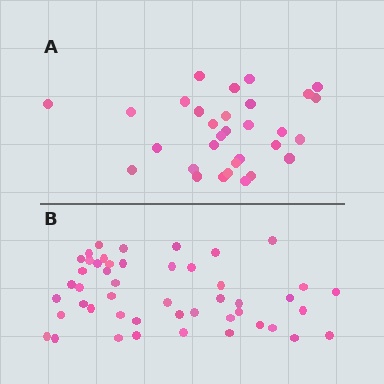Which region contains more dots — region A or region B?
Region B (the bottom region) has more dots.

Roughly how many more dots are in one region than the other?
Region B has approximately 15 more dots than region A.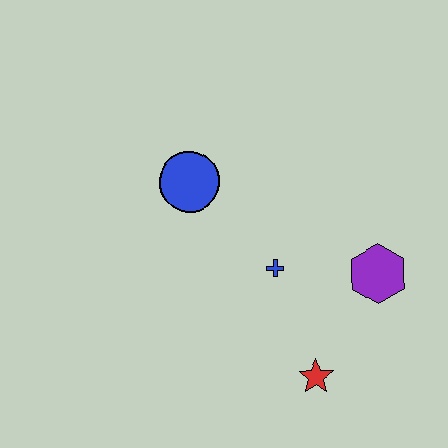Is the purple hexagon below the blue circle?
Yes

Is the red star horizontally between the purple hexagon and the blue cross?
Yes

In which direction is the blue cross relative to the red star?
The blue cross is above the red star.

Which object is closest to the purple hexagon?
The blue cross is closest to the purple hexagon.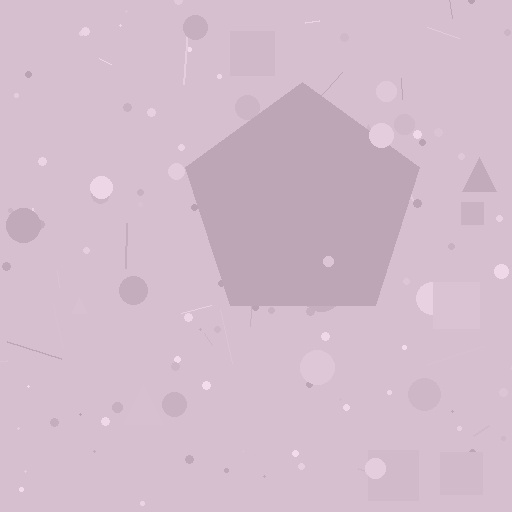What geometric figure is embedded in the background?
A pentagon is embedded in the background.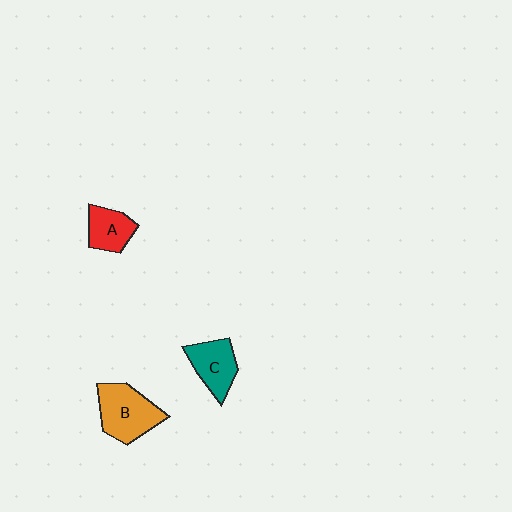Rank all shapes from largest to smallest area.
From largest to smallest: B (orange), C (teal), A (red).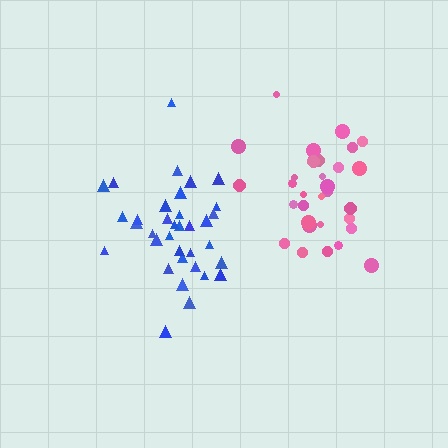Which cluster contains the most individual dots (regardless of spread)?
Blue (35).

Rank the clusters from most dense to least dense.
pink, blue.